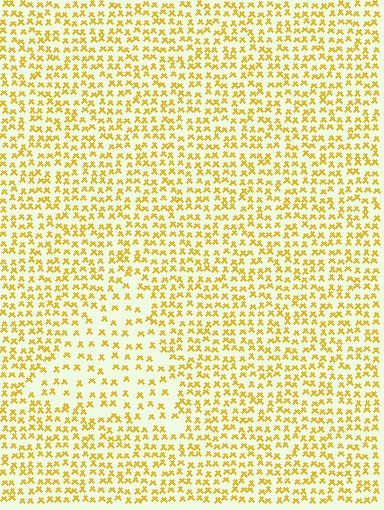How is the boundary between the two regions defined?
The boundary is defined by a change in element density (approximately 1.9x ratio). All elements are the same color, size, and shape.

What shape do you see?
I see a triangle.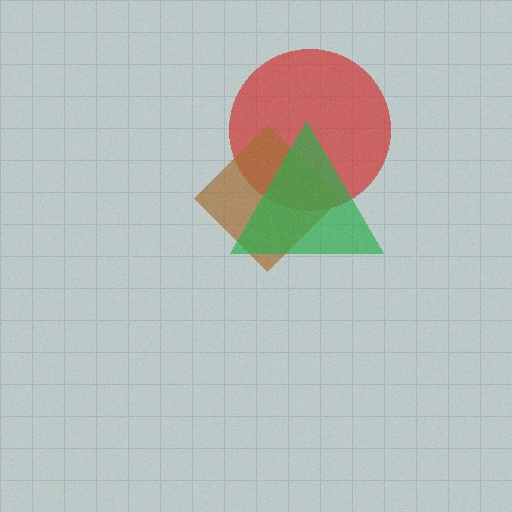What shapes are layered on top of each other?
The layered shapes are: a red circle, a brown diamond, a green triangle.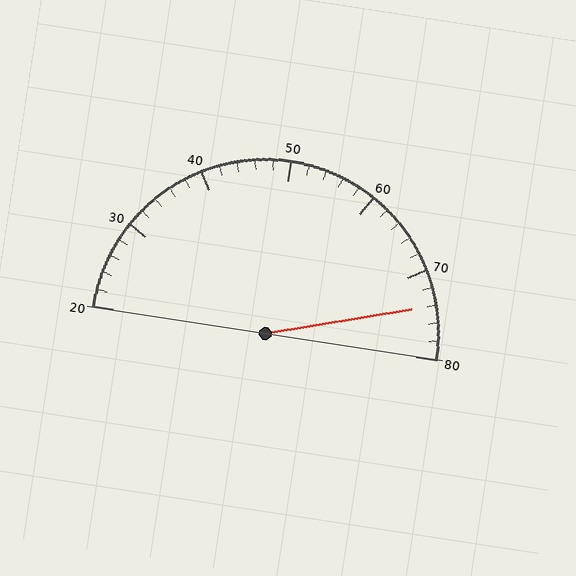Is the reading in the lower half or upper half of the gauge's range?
The reading is in the upper half of the range (20 to 80).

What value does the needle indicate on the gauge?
The needle indicates approximately 74.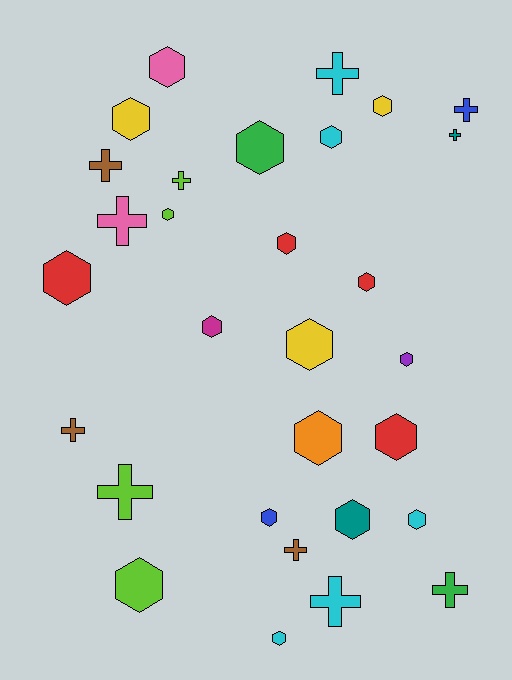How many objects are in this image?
There are 30 objects.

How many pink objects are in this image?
There are 2 pink objects.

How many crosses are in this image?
There are 11 crosses.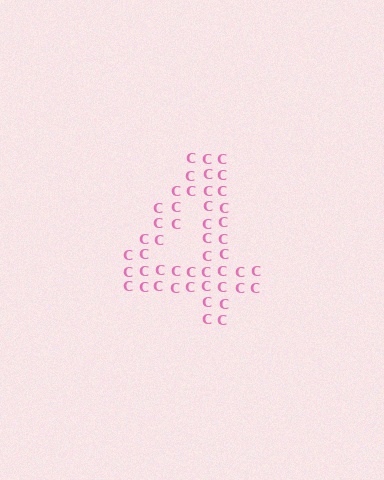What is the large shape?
The large shape is the digit 4.